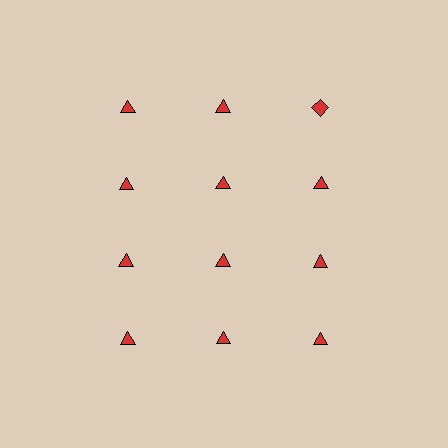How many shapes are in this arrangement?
There are 12 shapes arranged in a grid pattern.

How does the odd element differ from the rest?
It has a different shape: diamond instead of triangle.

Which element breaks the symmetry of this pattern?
The red diamond in the top row, center column breaks the symmetry. All other shapes are red triangles.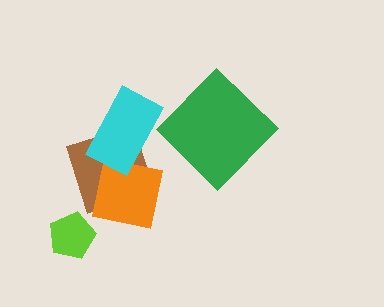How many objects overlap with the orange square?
2 objects overlap with the orange square.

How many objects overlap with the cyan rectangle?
2 objects overlap with the cyan rectangle.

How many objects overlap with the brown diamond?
2 objects overlap with the brown diamond.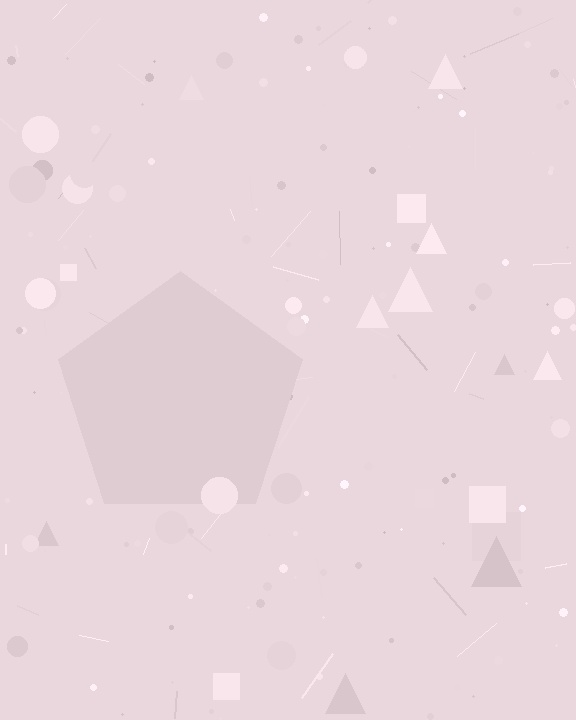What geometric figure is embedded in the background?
A pentagon is embedded in the background.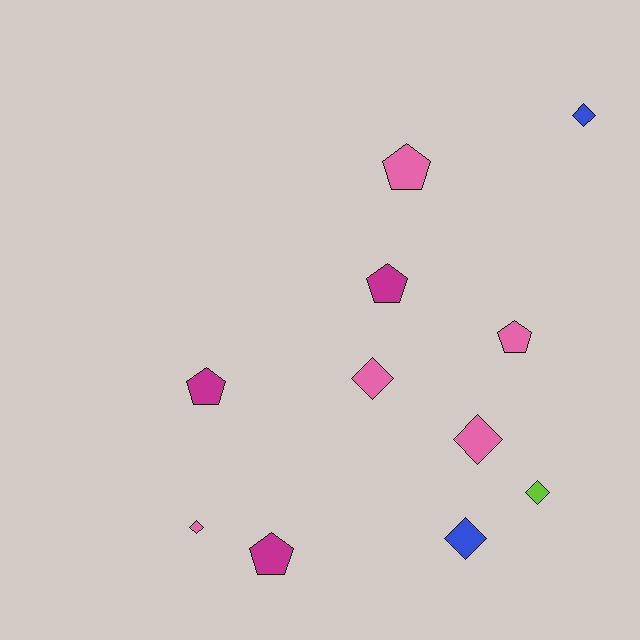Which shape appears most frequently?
Diamond, with 6 objects.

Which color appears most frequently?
Pink, with 5 objects.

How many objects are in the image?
There are 11 objects.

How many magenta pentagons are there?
There are 3 magenta pentagons.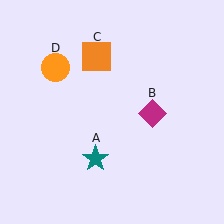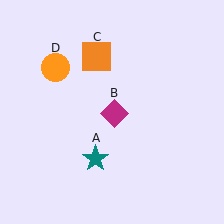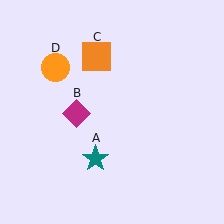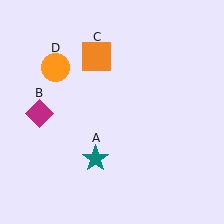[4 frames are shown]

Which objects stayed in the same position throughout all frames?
Teal star (object A) and orange square (object C) and orange circle (object D) remained stationary.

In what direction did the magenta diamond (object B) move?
The magenta diamond (object B) moved left.